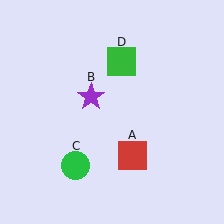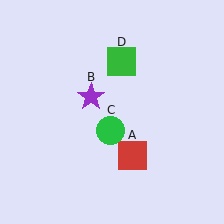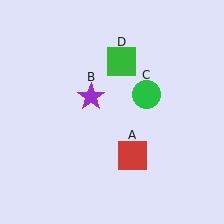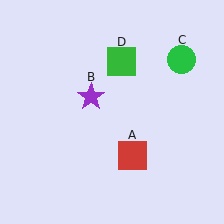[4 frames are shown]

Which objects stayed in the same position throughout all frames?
Red square (object A) and purple star (object B) and green square (object D) remained stationary.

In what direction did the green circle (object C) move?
The green circle (object C) moved up and to the right.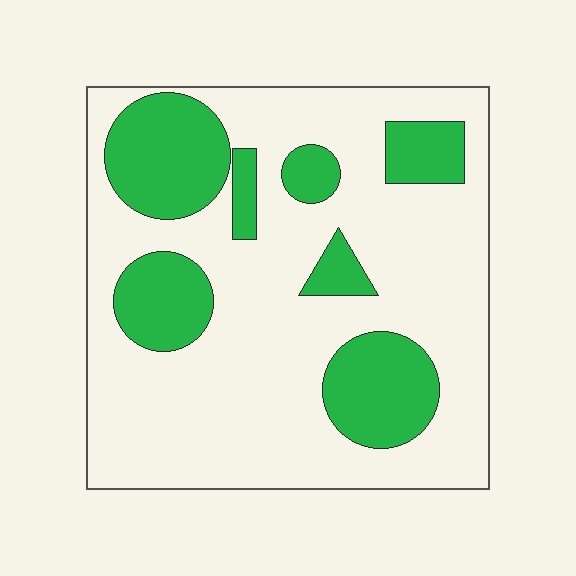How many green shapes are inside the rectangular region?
7.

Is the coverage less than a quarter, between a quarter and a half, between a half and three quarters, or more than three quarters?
Between a quarter and a half.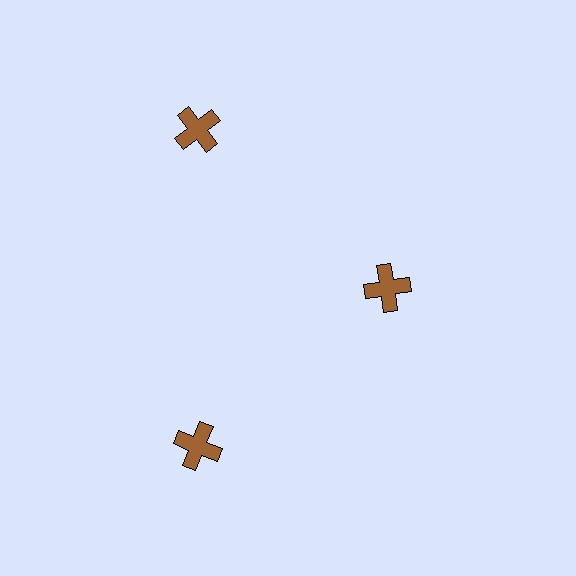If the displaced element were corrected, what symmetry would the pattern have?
It would have 3-fold rotational symmetry — the pattern would map onto itself every 120 degrees.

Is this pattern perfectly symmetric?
No. The 3 brown crosses are arranged in a ring, but one element near the 3 o'clock position is pulled inward toward the center, breaking the 3-fold rotational symmetry.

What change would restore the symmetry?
The symmetry would be restored by moving it outward, back onto the ring so that all 3 crosses sit at equal angles and equal distance from the center.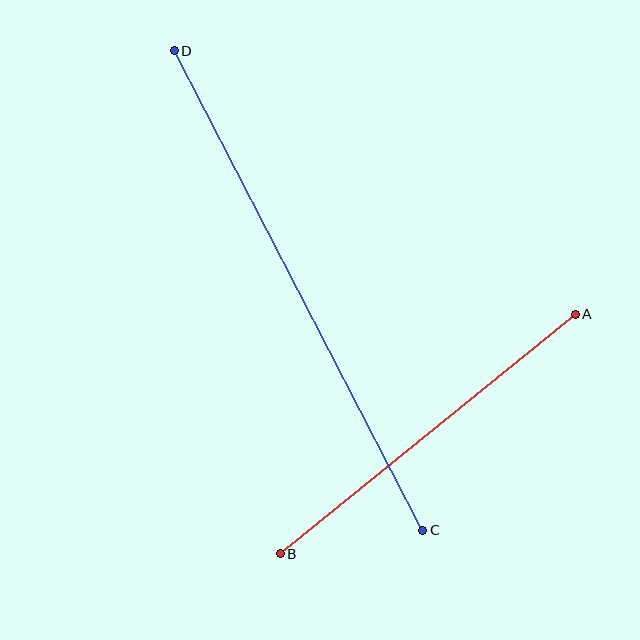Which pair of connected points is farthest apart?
Points C and D are farthest apart.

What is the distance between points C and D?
The distance is approximately 540 pixels.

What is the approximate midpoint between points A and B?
The midpoint is at approximately (428, 434) pixels.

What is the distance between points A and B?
The distance is approximately 380 pixels.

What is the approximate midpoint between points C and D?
The midpoint is at approximately (298, 291) pixels.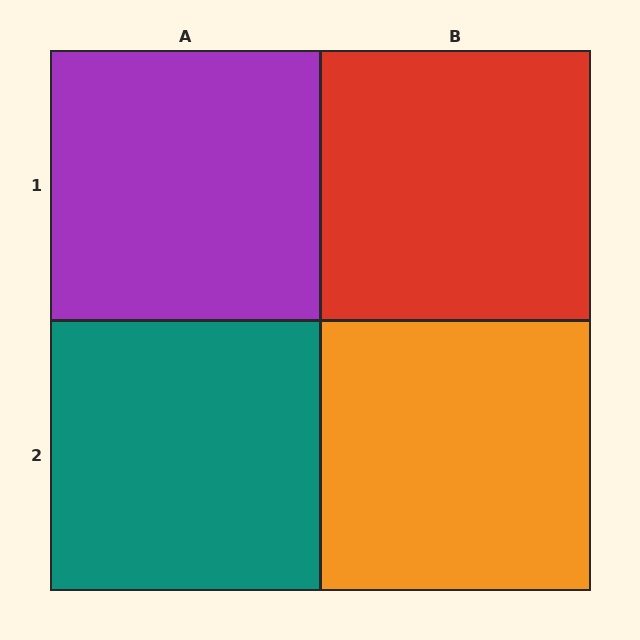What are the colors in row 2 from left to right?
Teal, orange.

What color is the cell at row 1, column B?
Red.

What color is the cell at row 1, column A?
Purple.